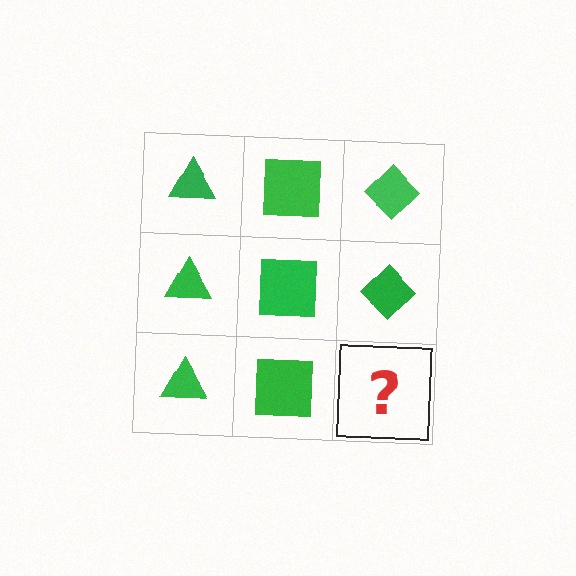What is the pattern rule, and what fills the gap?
The rule is that each column has a consistent shape. The gap should be filled with a green diamond.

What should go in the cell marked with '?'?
The missing cell should contain a green diamond.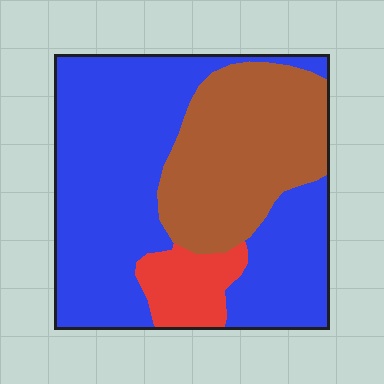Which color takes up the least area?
Red, at roughly 10%.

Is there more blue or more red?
Blue.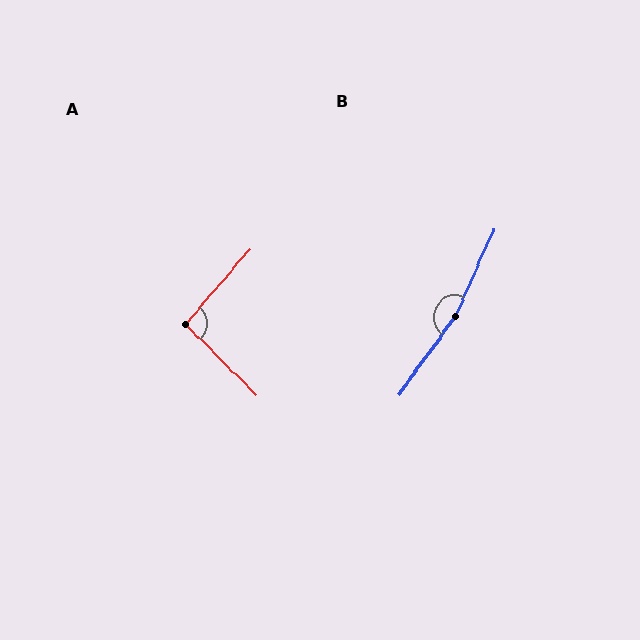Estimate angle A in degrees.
Approximately 94 degrees.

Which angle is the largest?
B, at approximately 168 degrees.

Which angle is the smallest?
A, at approximately 94 degrees.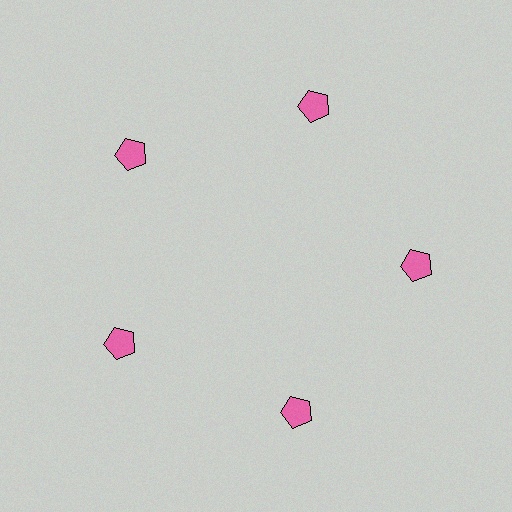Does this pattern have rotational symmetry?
Yes, this pattern has 5-fold rotational symmetry. It looks the same after rotating 72 degrees around the center.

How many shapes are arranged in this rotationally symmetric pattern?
There are 5 shapes, arranged in 5 groups of 1.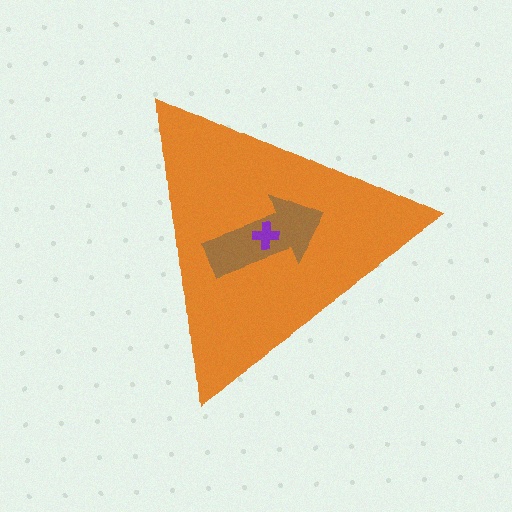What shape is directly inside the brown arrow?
The purple cross.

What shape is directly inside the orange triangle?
The brown arrow.